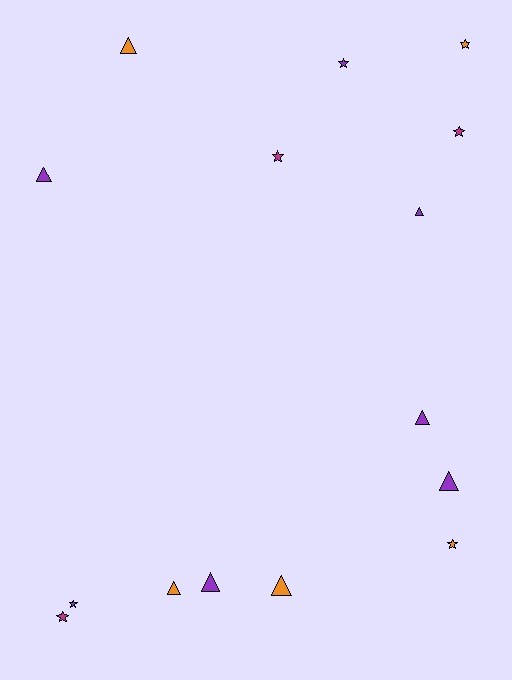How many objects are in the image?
There are 15 objects.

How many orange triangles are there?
There are 3 orange triangles.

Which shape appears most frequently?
Triangle, with 8 objects.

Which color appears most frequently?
Purple, with 7 objects.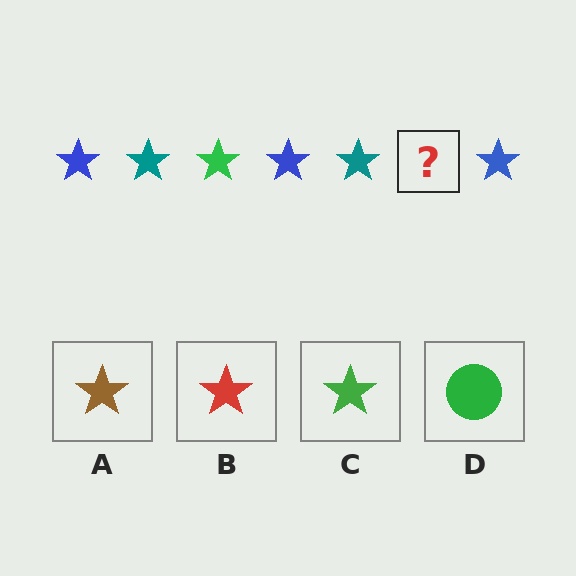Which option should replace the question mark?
Option C.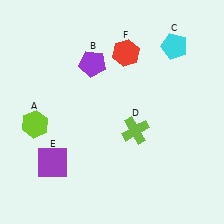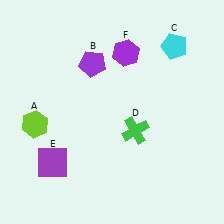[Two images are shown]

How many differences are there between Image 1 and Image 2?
There are 2 differences between the two images.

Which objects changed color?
D changed from lime to green. F changed from red to purple.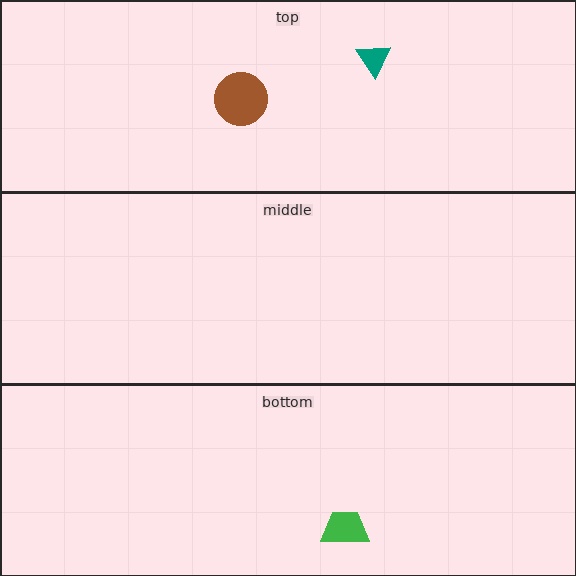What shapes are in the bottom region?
The green trapezoid.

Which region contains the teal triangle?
The top region.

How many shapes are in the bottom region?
1.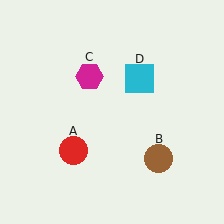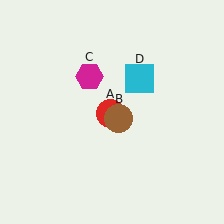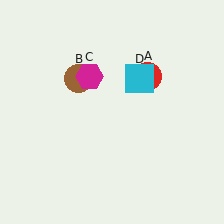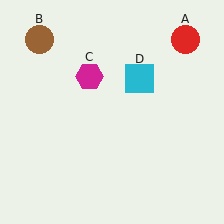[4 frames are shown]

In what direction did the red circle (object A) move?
The red circle (object A) moved up and to the right.